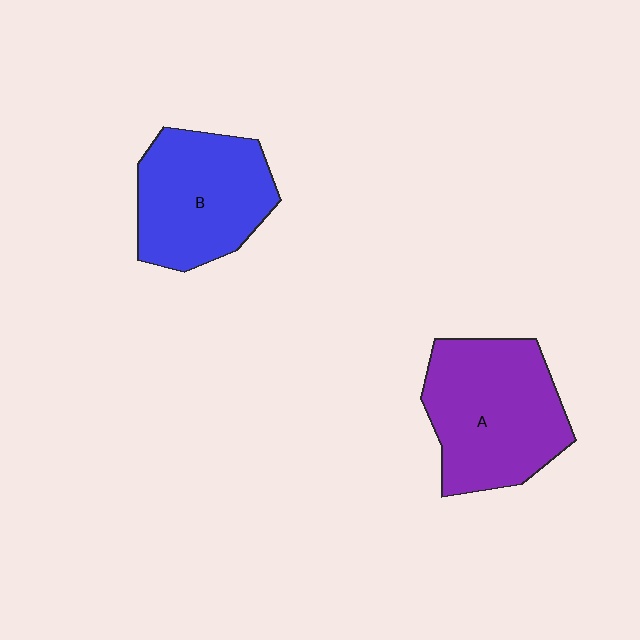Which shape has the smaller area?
Shape B (blue).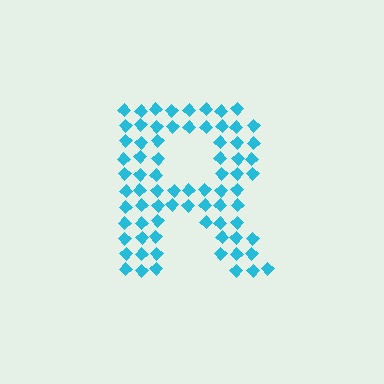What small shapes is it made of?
It is made of small diamonds.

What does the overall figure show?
The overall figure shows the letter R.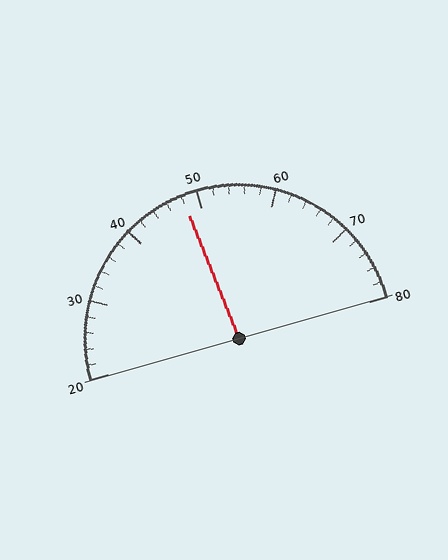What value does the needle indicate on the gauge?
The needle indicates approximately 48.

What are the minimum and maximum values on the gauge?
The gauge ranges from 20 to 80.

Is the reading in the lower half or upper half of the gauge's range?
The reading is in the lower half of the range (20 to 80).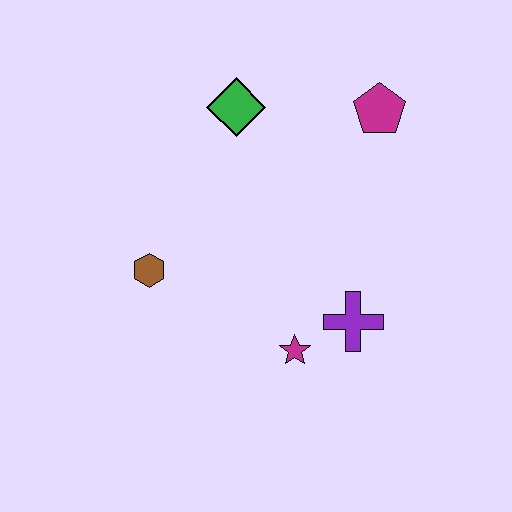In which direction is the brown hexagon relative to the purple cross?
The brown hexagon is to the left of the purple cross.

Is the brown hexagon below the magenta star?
No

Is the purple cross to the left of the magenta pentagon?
Yes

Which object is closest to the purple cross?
The magenta star is closest to the purple cross.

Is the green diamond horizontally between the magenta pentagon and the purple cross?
No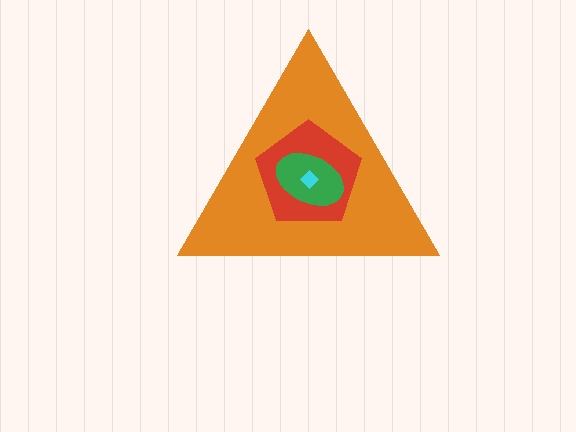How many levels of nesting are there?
4.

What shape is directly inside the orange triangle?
The red pentagon.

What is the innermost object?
The cyan diamond.